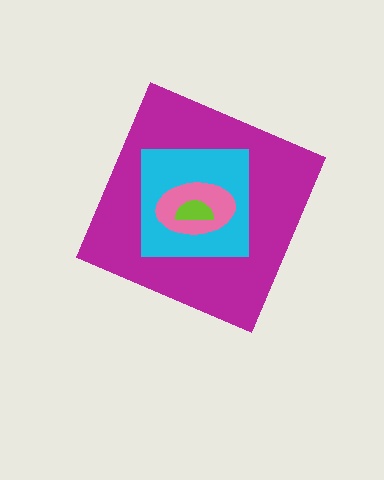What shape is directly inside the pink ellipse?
The lime semicircle.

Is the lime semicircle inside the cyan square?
Yes.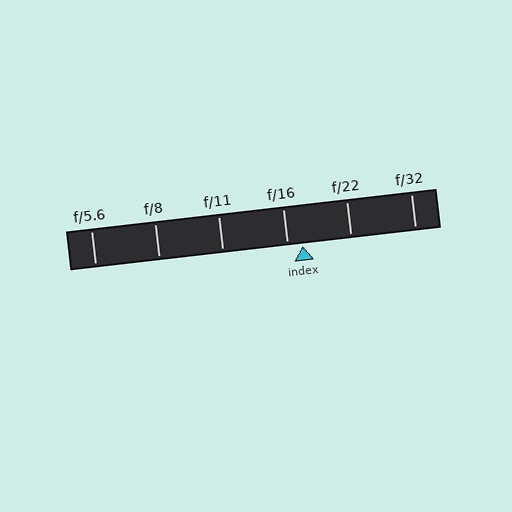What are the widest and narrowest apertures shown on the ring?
The widest aperture shown is f/5.6 and the narrowest is f/32.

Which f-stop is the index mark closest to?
The index mark is closest to f/16.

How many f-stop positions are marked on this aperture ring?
There are 6 f-stop positions marked.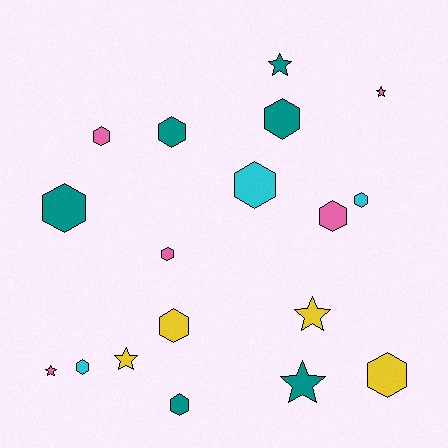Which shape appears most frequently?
Hexagon, with 12 objects.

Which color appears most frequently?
Teal, with 6 objects.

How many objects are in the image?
There are 18 objects.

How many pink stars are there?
There are 2 pink stars.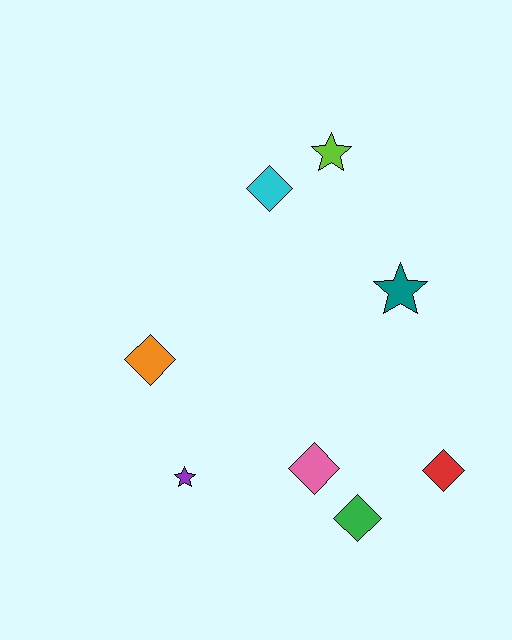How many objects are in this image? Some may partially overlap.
There are 8 objects.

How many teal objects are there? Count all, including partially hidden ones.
There is 1 teal object.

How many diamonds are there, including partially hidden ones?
There are 5 diamonds.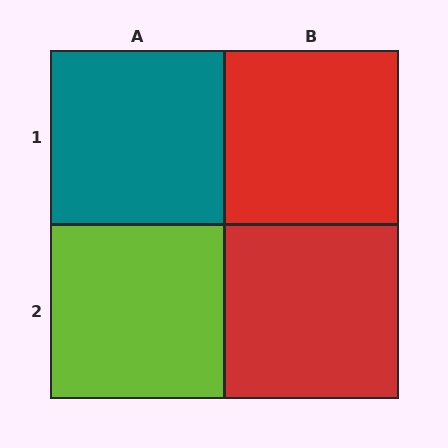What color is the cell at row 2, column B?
Red.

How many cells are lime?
1 cell is lime.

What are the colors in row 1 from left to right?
Teal, red.